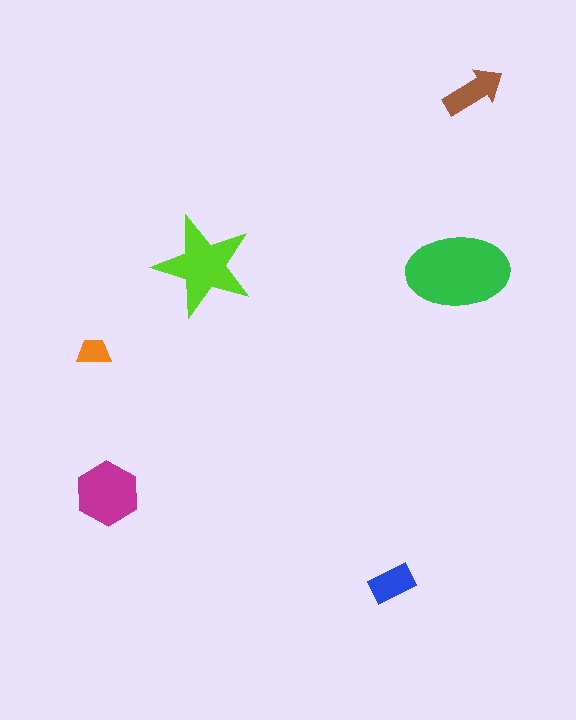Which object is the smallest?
The orange trapezoid.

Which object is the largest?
The green ellipse.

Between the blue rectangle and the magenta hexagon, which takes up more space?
The magenta hexagon.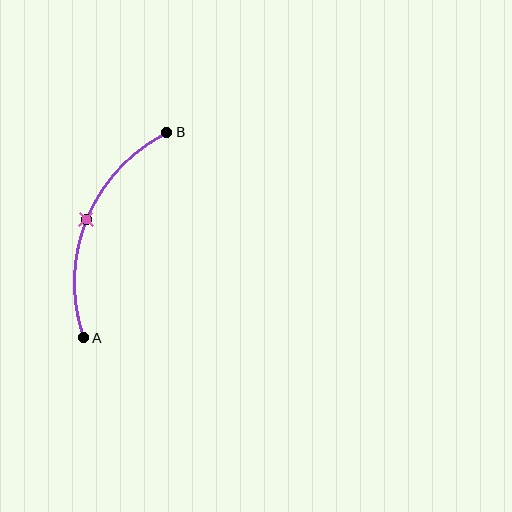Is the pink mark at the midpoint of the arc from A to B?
Yes. The pink mark lies on the arc at equal arc-length from both A and B — it is the arc midpoint.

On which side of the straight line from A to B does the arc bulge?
The arc bulges to the left of the straight line connecting A and B.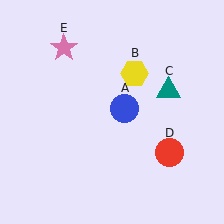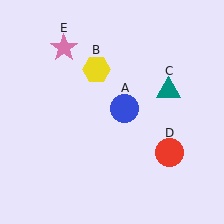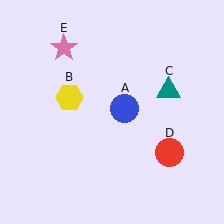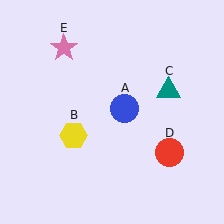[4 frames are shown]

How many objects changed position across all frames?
1 object changed position: yellow hexagon (object B).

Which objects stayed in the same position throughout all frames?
Blue circle (object A) and teal triangle (object C) and red circle (object D) and pink star (object E) remained stationary.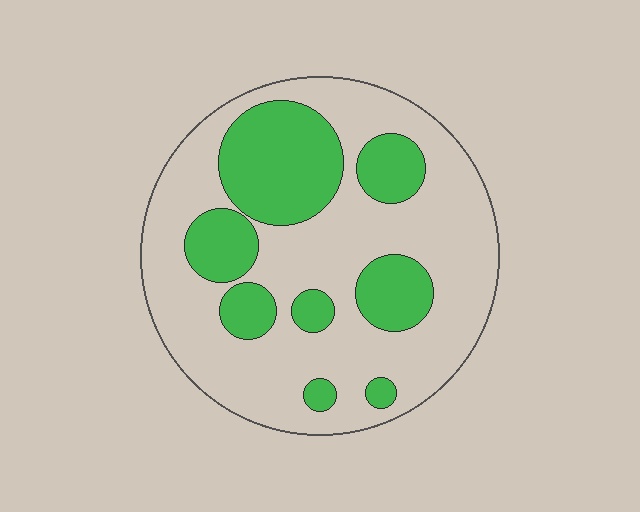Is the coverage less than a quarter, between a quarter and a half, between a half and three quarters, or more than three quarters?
Between a quarter and a half.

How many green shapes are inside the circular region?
8.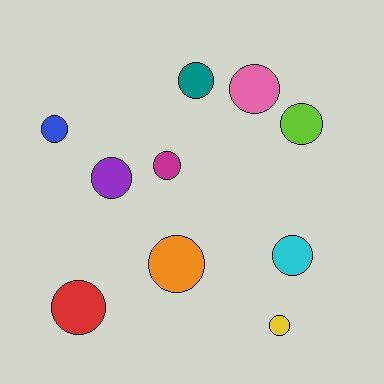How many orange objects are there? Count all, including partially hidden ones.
There is 1 orange object.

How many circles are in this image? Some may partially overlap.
There are 10 circles.